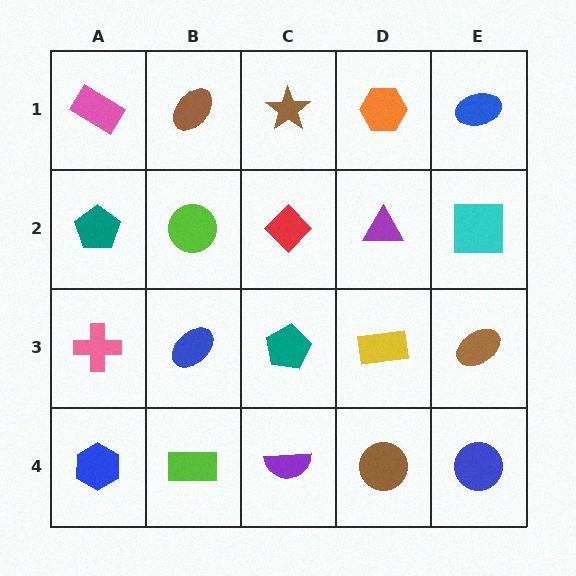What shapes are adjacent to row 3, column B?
A lime circle (row 2, column B), a lime rectangle (row 4, column B), a pink cross (row 3, column A), a teal pentagon (row 3, column C).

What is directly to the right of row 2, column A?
A lime circle.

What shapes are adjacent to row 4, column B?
A blue ellipse (row 3, column B), a blue hexagon (row 4, column A), a purple semicircle (row 4, column C).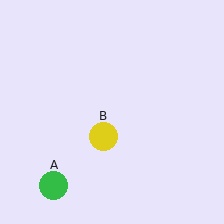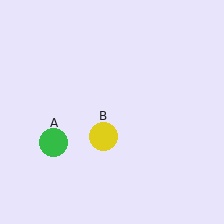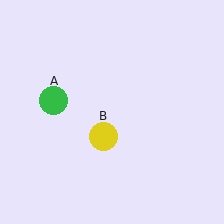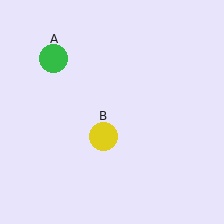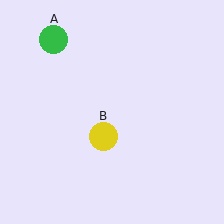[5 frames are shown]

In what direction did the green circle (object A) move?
The green circle (object A) moved up.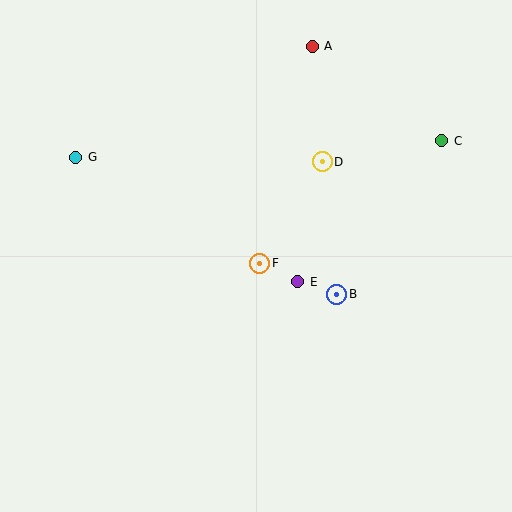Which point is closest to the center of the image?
Point F at (260, 263) is closest to the center.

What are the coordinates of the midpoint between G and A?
The midpoint between G and A is at (194, 102).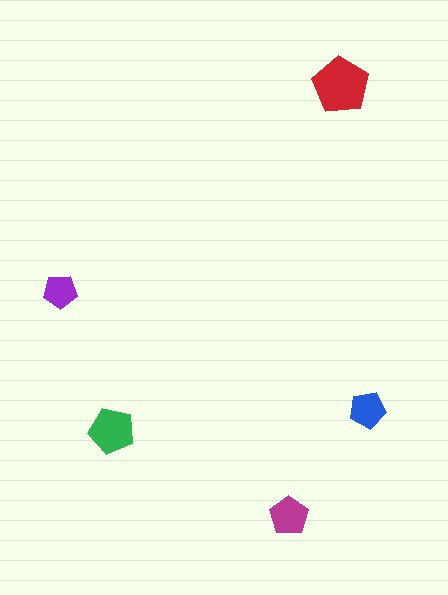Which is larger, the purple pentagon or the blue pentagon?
The blue one.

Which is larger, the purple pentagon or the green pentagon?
The green one.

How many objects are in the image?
There are 5 objects in the image.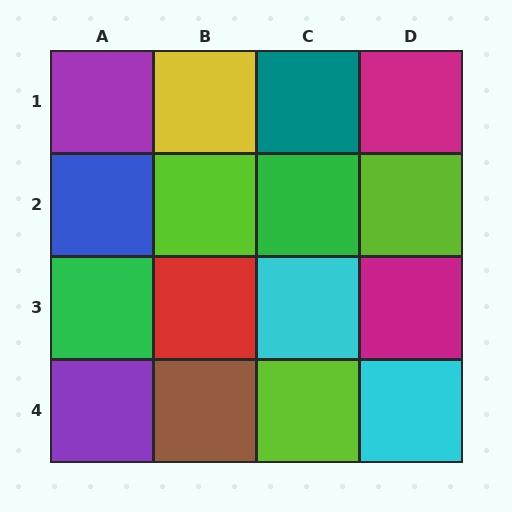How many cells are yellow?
1 cell is yellow.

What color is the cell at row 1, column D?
Magenta.